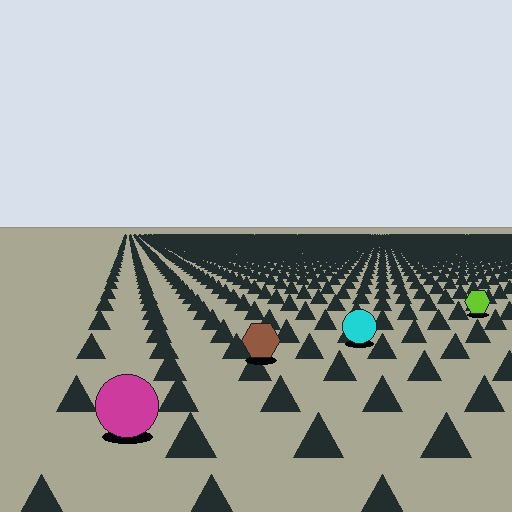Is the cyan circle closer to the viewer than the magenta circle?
No. The magenta circle is closer — you can tell from the texture gradient: the ground texture is coarser near it.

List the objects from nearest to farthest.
From nearest to farthest: the magenta circle, the brown hexagon, the cyan circle, the lime hexagon.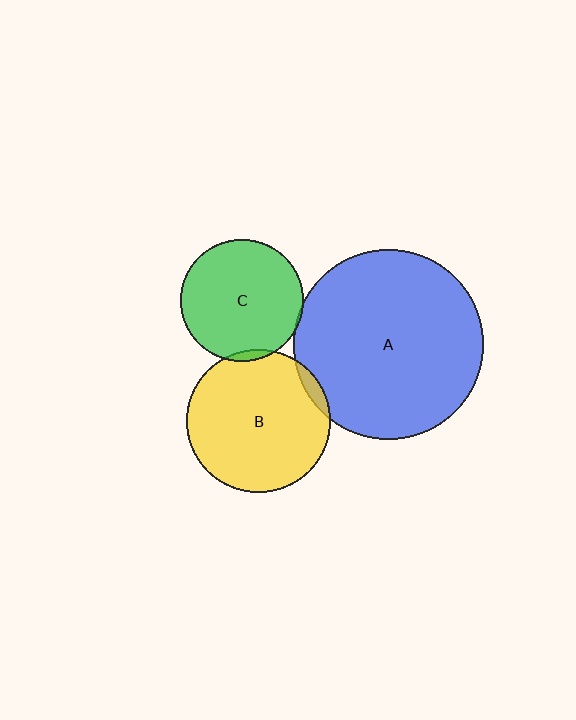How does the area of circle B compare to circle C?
Approximately 1.4 times.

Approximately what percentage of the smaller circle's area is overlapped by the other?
Approximately 5%.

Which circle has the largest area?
Circle A (blue).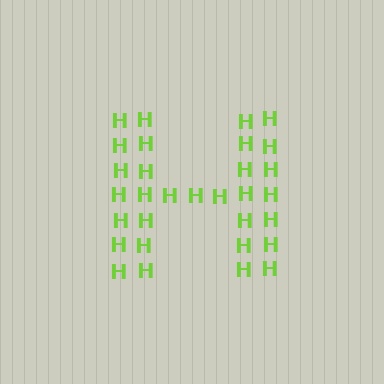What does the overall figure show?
The overall figure shows the letter H.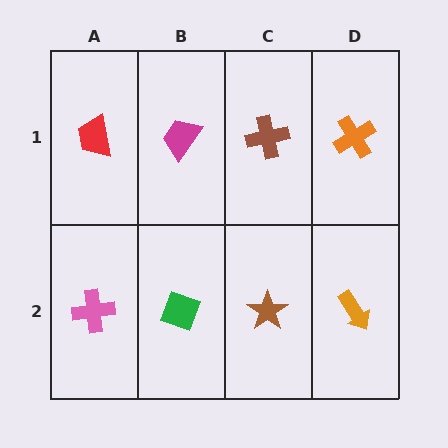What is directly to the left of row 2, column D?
A brown star.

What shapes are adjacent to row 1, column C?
A brown star (row 2, column C), a magenta trapezoid (row 1, column B), an orange cross (row 1, column D).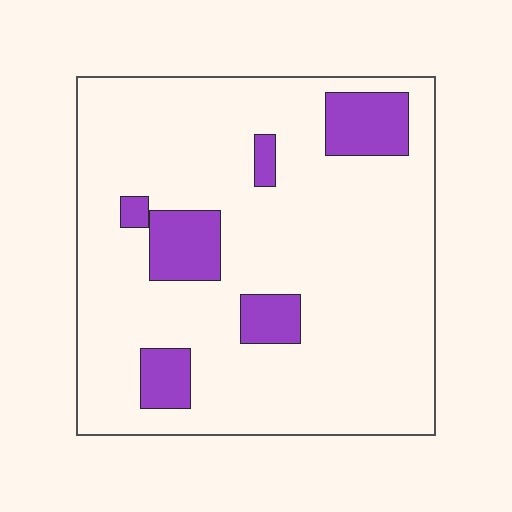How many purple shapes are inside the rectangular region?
6.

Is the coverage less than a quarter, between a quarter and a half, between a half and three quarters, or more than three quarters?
Less than a quarter.